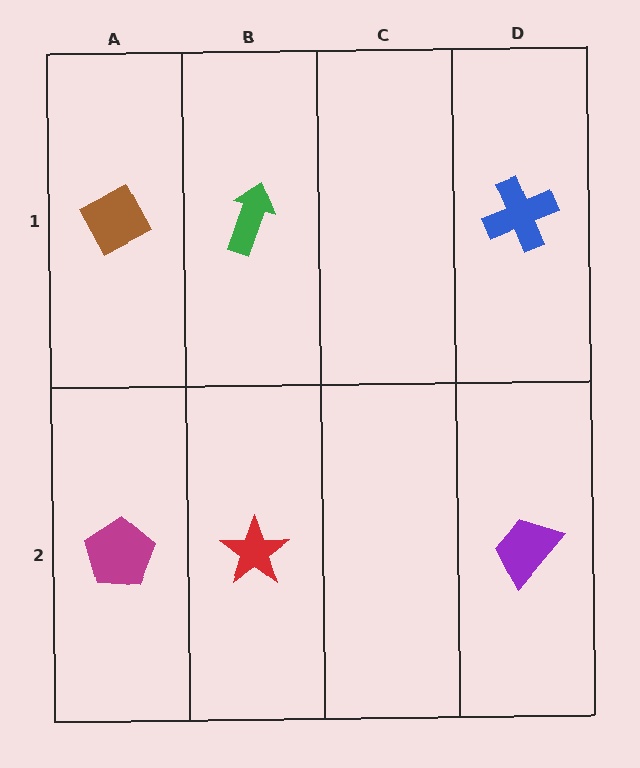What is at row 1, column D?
A blue cross.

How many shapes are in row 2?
3 shapes.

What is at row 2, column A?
A magenta pentagon.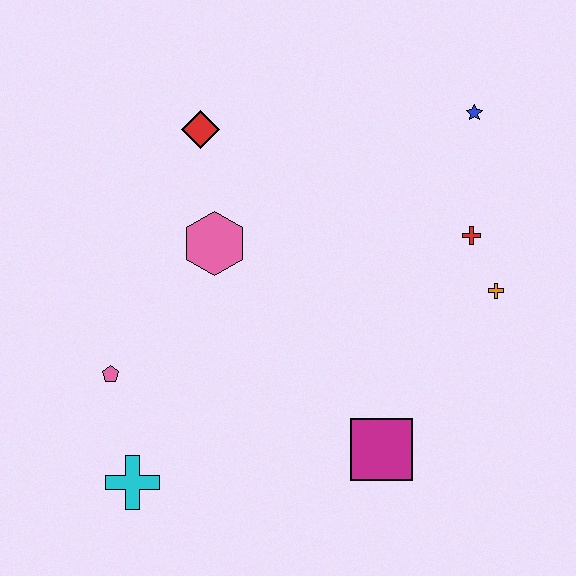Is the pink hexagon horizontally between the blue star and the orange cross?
No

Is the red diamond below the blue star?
Yes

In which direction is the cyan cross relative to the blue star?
The cyan cross is below the blue star.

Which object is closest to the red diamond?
The pink hexagon is closest to the red diamond.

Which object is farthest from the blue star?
The cyan cross is farthest from the blue star.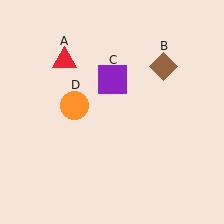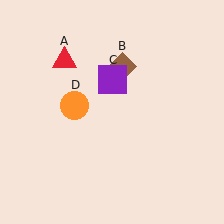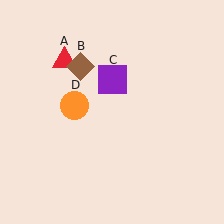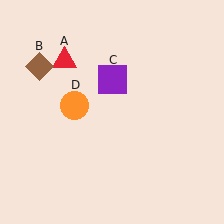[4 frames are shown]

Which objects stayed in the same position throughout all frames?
Red triangle (object A) and purple square (object C) and orange circle (object D) remained stationary.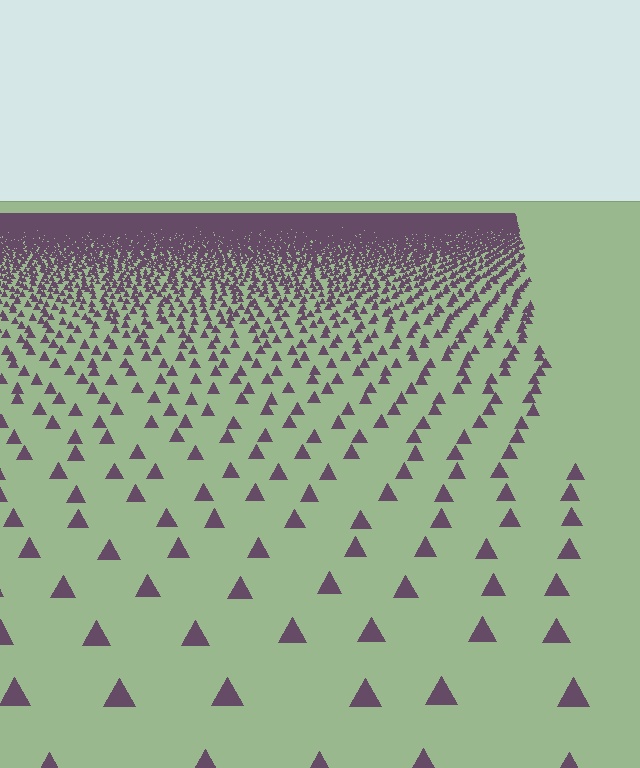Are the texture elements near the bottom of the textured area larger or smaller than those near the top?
Larger. Near the bottom, elements are closer to the viewer and appear at a bigger on-screen size.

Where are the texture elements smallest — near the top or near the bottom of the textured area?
Near the top.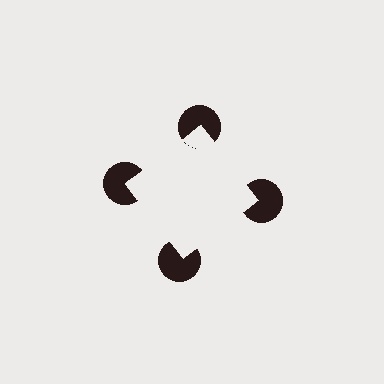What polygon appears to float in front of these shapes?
An illusory square — its edges are inferred from the aligned wedge cuts in the pac-man discs, not physically drawn.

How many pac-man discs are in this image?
There are 4 — one at each vertex of the illusory square.